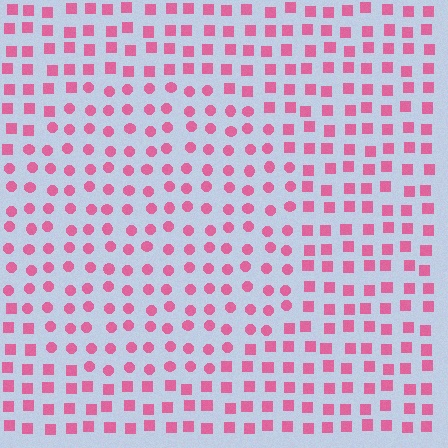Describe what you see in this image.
The image is filled with small pink elements arranged in a uniform grid. A circle-shaped region contains circles, while the surrounding area contains squares. The boundary is defined purely by the change in element shape.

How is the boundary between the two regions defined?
The boundary is defined by a change in element shape: circles inside vs. squares outside. All elements share the same color and spacing.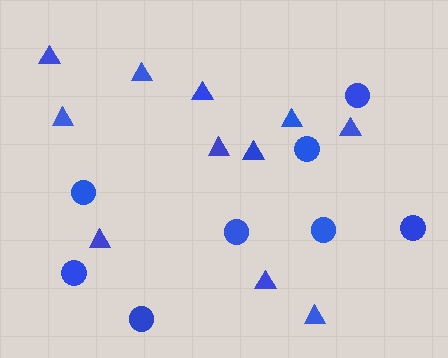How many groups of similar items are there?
There are 2 groups: one group of circles (8) and one group of triangles (11).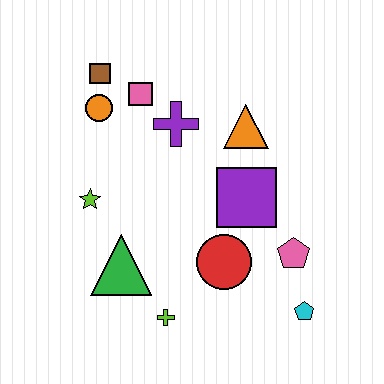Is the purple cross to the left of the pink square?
No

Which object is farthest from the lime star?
The cyan pentagon is farthest from the lime star.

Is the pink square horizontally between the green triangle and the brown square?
No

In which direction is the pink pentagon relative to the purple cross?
The pink pentagon is below the purple cross.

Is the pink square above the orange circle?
Yes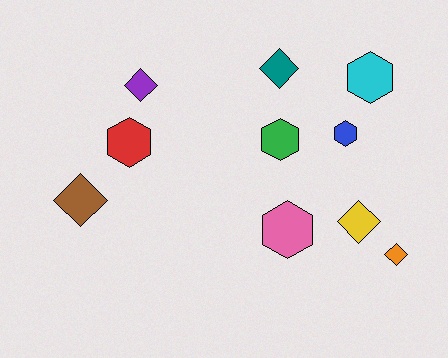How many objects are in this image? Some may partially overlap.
There are 10 objects.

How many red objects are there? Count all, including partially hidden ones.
There is 1 red object.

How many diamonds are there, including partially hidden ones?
There are 5 diamonds.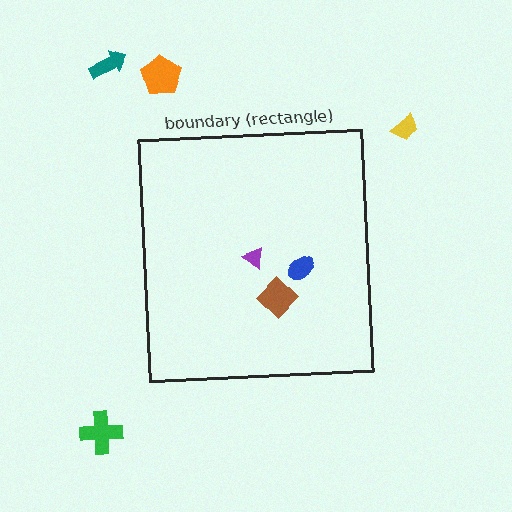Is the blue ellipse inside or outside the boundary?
Inside.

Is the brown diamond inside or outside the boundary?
Inside.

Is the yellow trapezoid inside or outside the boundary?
Outside.